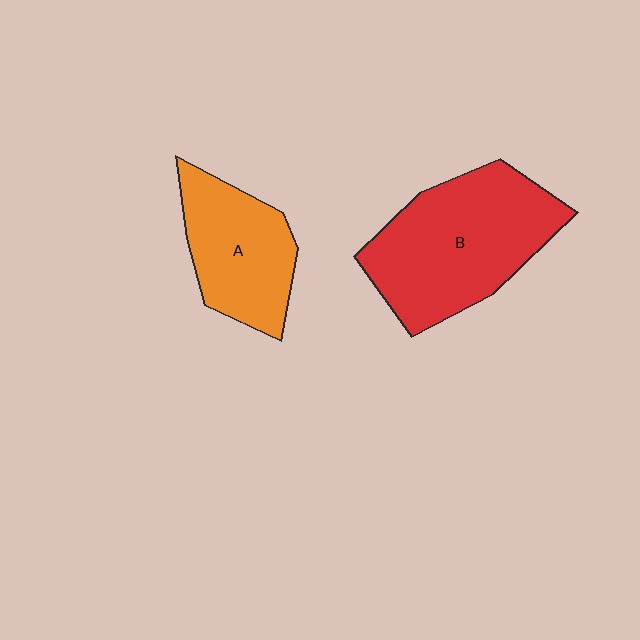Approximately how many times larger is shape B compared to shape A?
Approximately 1.6 times.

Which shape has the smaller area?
Shape A (orange).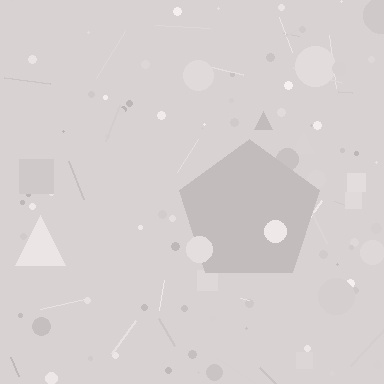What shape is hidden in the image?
A pentagon is hidden in the image.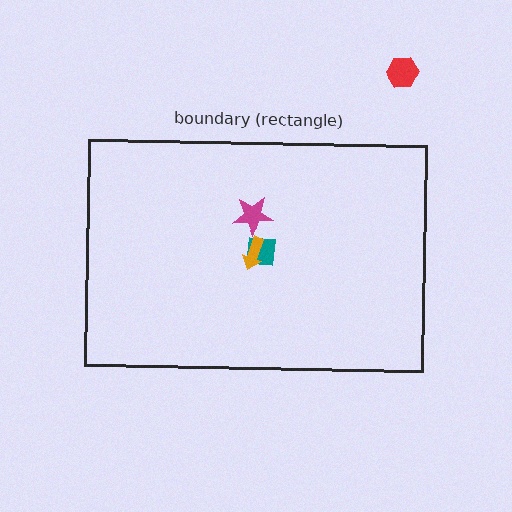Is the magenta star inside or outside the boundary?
Inside.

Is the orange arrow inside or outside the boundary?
Inside.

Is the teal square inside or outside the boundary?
Inside.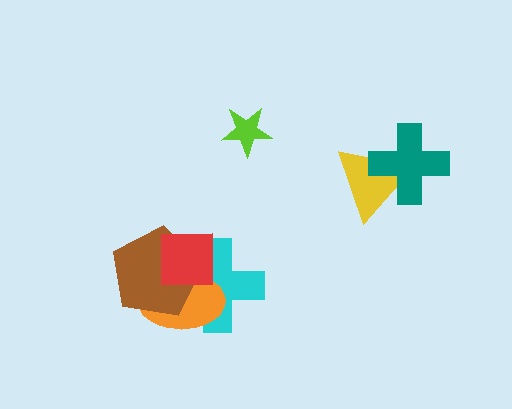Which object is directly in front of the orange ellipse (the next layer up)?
The brown pentagon is directly in front of the orange ellipse.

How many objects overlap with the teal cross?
1 object overlaps with the teal cross.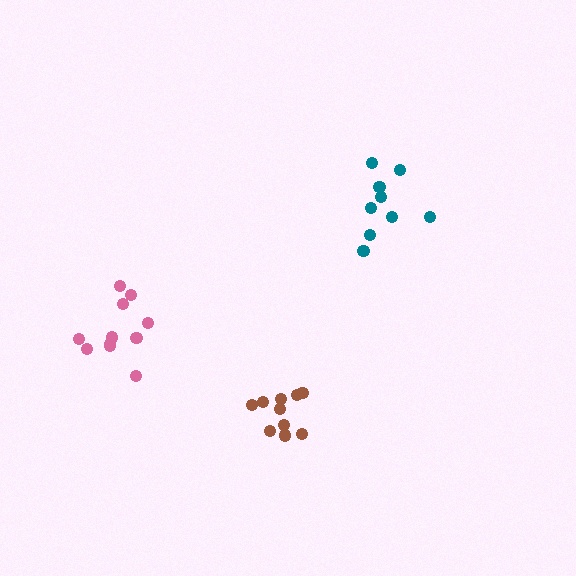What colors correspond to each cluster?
The clusters are colored: brown, teal, pink.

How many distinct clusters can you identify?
There are 3 distinct clusters.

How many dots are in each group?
Group 1: 10 dots, Group 2: 9 dots, Group 3: 11 dots (30 total).